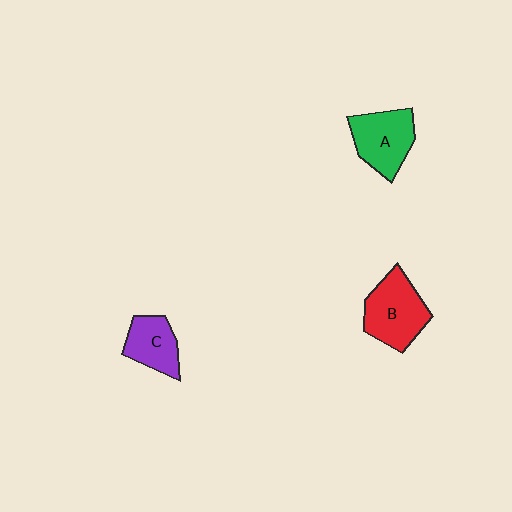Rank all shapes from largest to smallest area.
From largest to smallest: B (red), A (green), C (purple).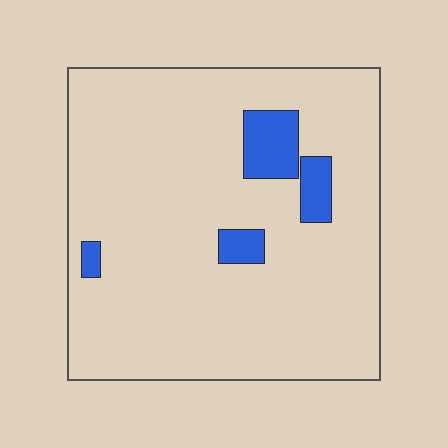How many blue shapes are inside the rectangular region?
4.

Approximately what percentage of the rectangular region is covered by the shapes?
Approximately 10%.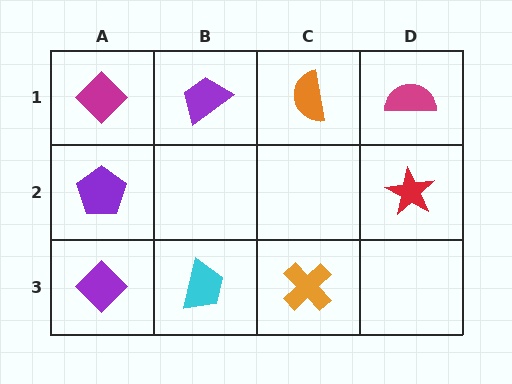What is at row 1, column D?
A magenta semicircle.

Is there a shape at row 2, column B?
No, that cell is empty.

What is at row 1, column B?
A purple trapezoid.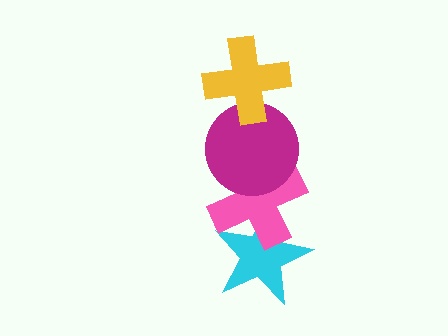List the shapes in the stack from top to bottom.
From top to bottom: the yellow cross, the magenta circle, the pink cross, the cyan star.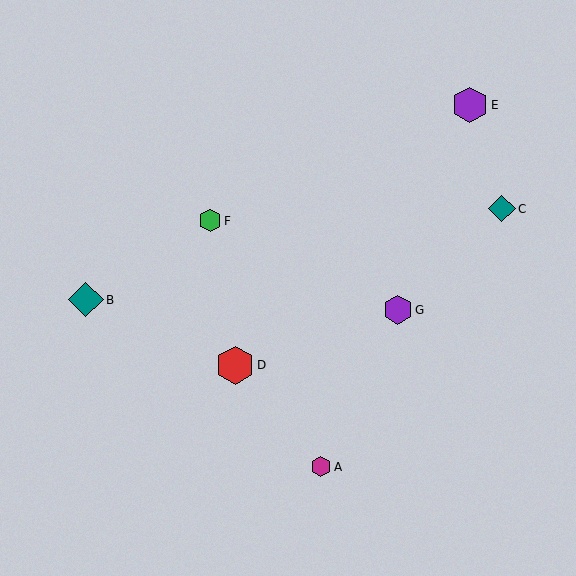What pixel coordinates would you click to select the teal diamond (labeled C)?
Click at (502, 209) to select the teal diamond C.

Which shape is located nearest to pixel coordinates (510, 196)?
The teal diamond (labeled C) at (502, 209) is nearest to that location.